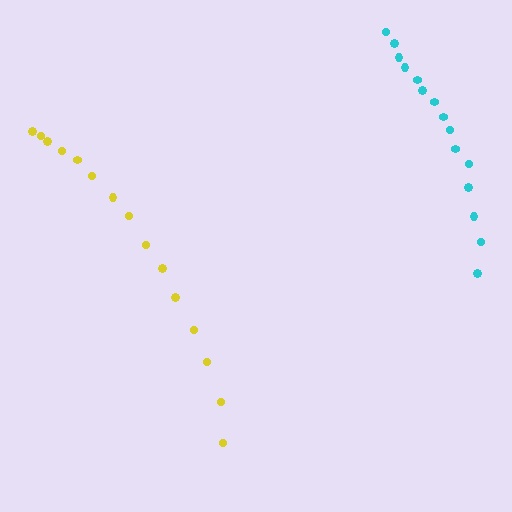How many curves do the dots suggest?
There are 2 distinct paths.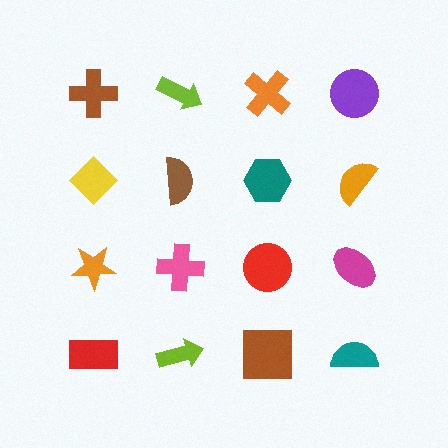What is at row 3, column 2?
A pink cross.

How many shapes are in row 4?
4 shapes.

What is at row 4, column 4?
A teal semicircle.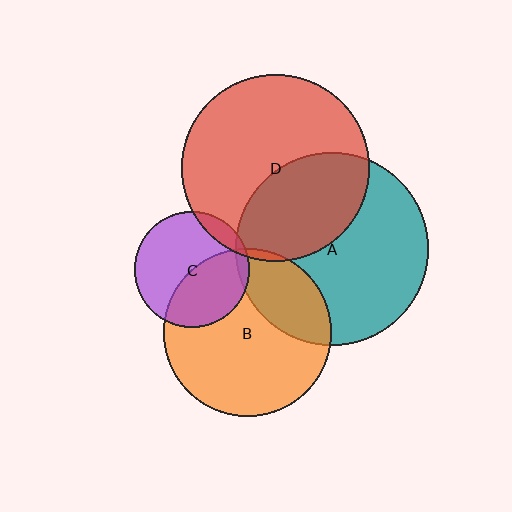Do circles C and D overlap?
Yes.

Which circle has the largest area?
Circle A (teal).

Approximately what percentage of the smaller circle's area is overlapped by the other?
Approximately 10%.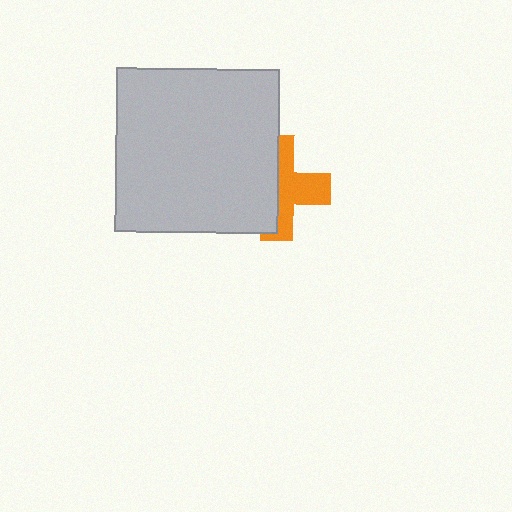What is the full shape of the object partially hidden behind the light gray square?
The partially hidden object is an orange cross.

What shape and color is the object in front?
The object in front is a light gray square.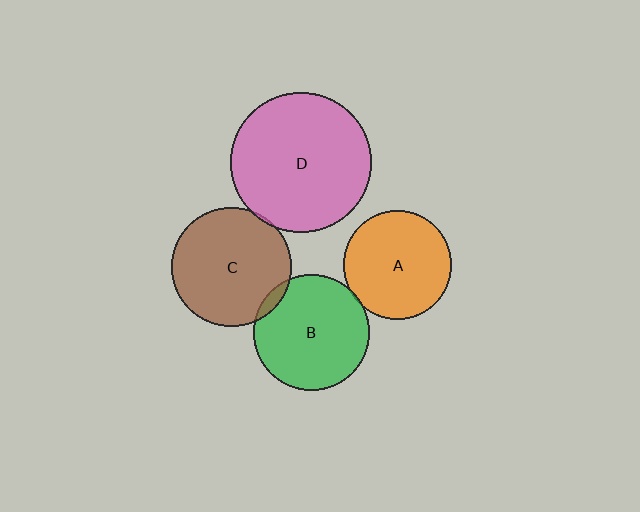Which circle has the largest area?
Circle D (pink).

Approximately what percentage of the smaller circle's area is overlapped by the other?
Approximately 5%.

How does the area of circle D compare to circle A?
Approximately 1.7 times.